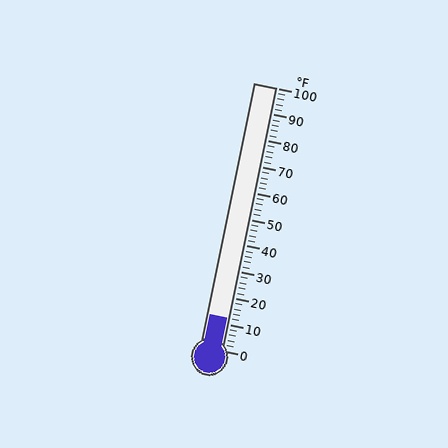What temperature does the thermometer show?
The thermometer shows approximately 12°F.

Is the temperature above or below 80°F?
The temperature is below 80°F.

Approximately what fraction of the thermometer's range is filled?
The thermometer is filled to approximately 10% of its range.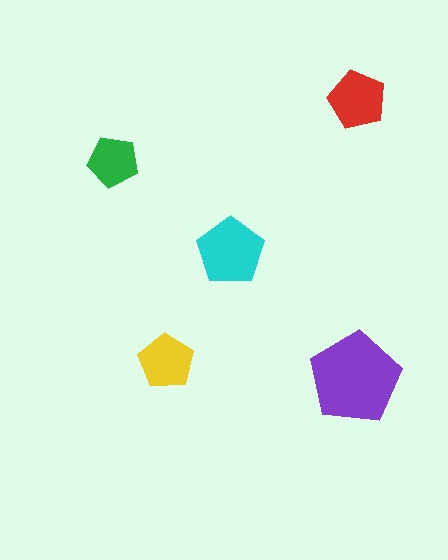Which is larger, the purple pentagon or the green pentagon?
The purple one.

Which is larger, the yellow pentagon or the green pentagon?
The yellow one.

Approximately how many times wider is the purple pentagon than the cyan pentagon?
About 1.5 times wider.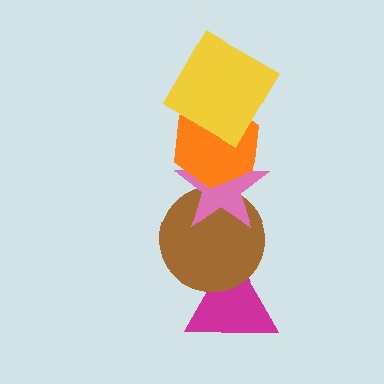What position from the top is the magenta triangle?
The magenta triangle is 5th from the top.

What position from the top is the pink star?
The pink star is 3rd from the top.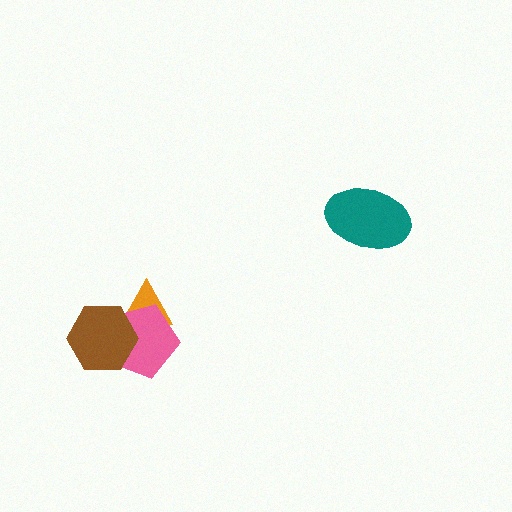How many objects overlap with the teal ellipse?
0 objects overlap with the teal ellipse.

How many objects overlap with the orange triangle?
2 objects overlap with the orange triangle.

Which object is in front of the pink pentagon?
The brown hexagon is in front of the pink pentagon.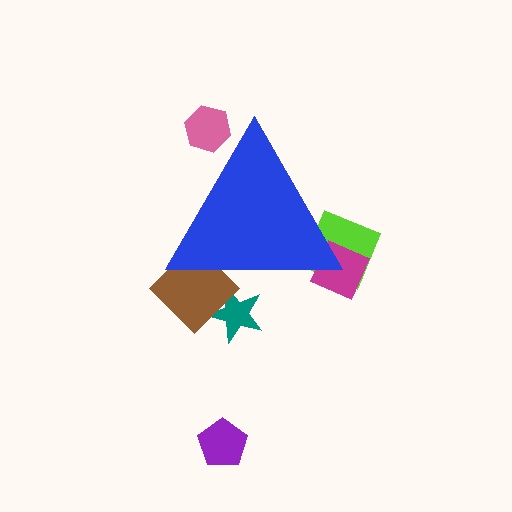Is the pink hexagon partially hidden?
Yes, the pink hexagon is partially hidden behind the blue triangle.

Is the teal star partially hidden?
Yes, the teal star is partially hidden behind the blue triangle.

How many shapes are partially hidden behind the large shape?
5 shapes are partially hidden.